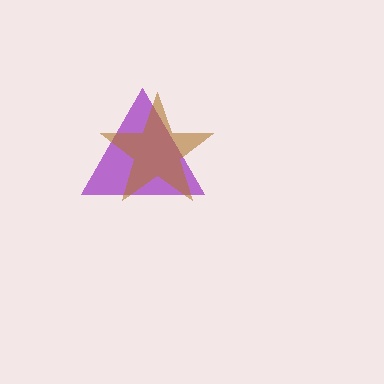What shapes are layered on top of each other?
The layered shapes are: a purple triangle, a brown star.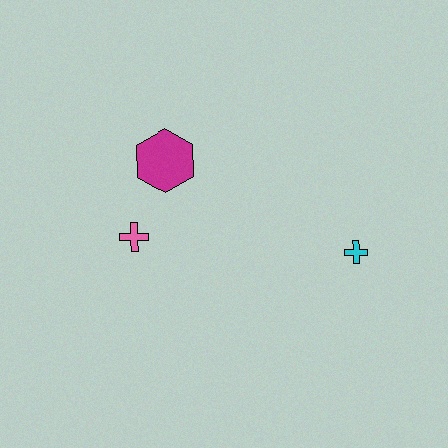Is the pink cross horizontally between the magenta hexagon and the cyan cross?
No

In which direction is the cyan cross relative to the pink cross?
The cyan cross is to the right of the pink cross.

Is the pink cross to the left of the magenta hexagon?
Yes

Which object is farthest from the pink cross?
The cyan cross is farthest from the pink cross.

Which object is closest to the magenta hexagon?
The pink cross is closest to the magenta hexagon.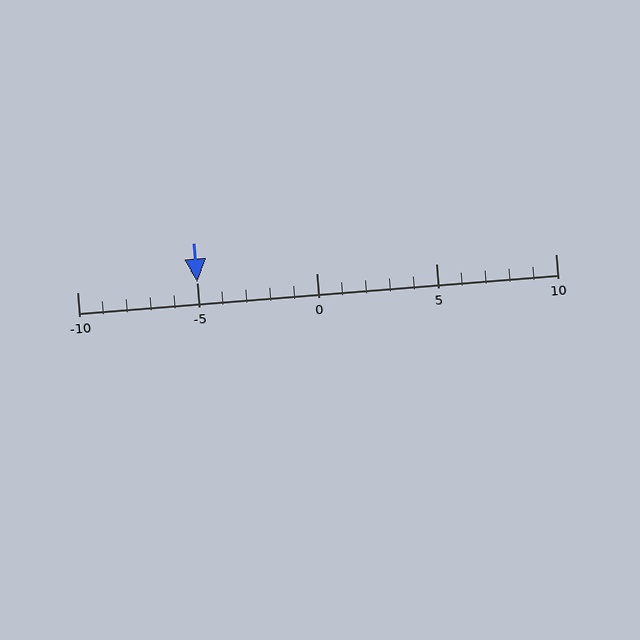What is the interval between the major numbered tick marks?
The major tick marks are spaced 5 units apart.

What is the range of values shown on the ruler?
The ruler shows values from -10 to 10.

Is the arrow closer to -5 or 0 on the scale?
The arrow is closer to -5.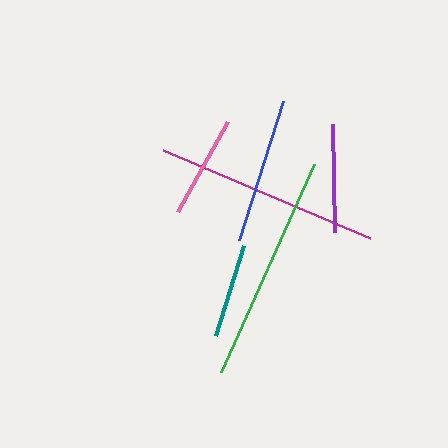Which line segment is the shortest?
The teal line is the shortest at approximately 94 pixels.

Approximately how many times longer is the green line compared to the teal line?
The green line is approximately 2.4 times the length of the teal line.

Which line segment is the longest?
The green line is the longest at approximately 227 pixels.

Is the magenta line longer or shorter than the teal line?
The magenta line is longer than the teal line.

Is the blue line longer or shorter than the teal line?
The blue line is longer than the teal line.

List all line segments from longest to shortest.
From longest to shortest: green, magenta, blue, purple, pink, teal.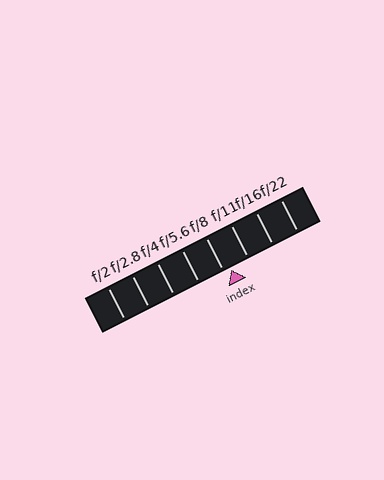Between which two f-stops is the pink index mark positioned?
The index mark is between f/8 and f/11.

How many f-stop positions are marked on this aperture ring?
There are 8 f-stop positions marked.